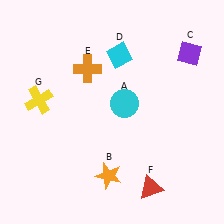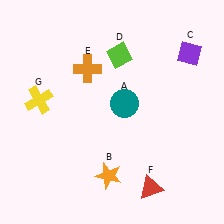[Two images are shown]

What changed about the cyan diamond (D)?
In Image 1, D is cyan. In Image 2, it changed to lime.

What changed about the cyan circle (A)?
In Image 1, A is cyan. In Image 2, it changed to teal.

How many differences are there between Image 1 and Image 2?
There are 2 differences between the two images.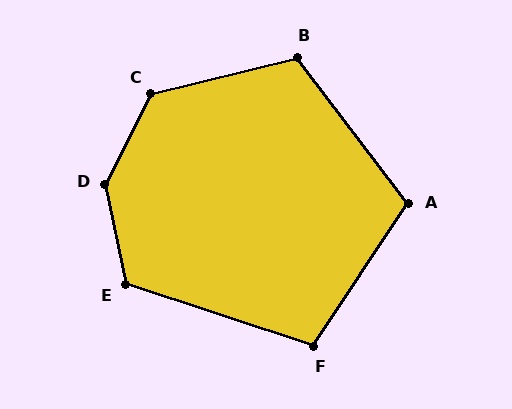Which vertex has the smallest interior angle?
F, at approximately 106 degrees.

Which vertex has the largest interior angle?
D, at approximately 141 degrees.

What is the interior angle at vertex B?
Approximately 114 degrees (obtuse).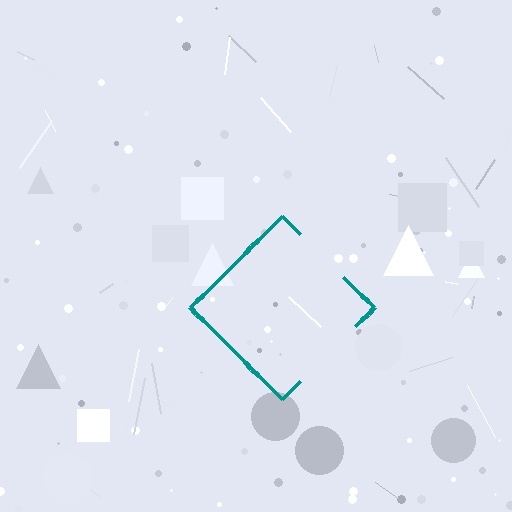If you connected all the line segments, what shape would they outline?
They would outline a diamond.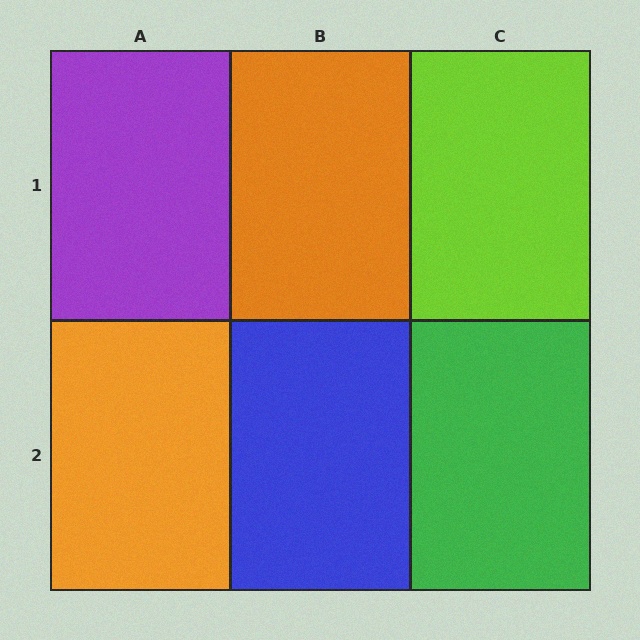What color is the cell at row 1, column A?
Purple.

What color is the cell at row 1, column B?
Orange.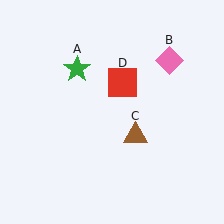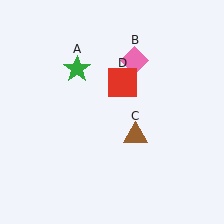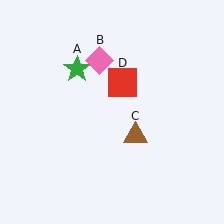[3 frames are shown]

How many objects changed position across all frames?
1 object changed position: pink diamond (object B).